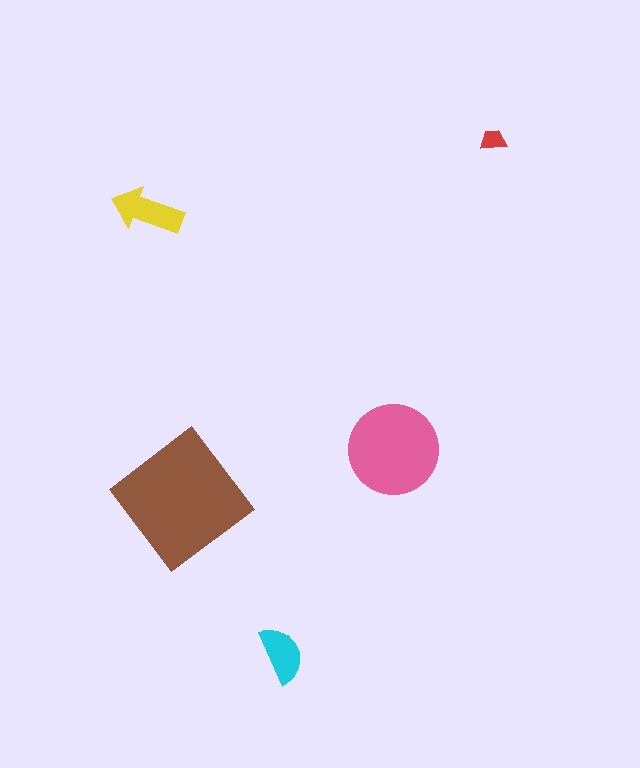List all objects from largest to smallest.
The brown diamond, the pink circle, the yellow arrow, the cyan semicircle, the red trapezoid.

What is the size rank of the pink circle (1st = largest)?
2nd.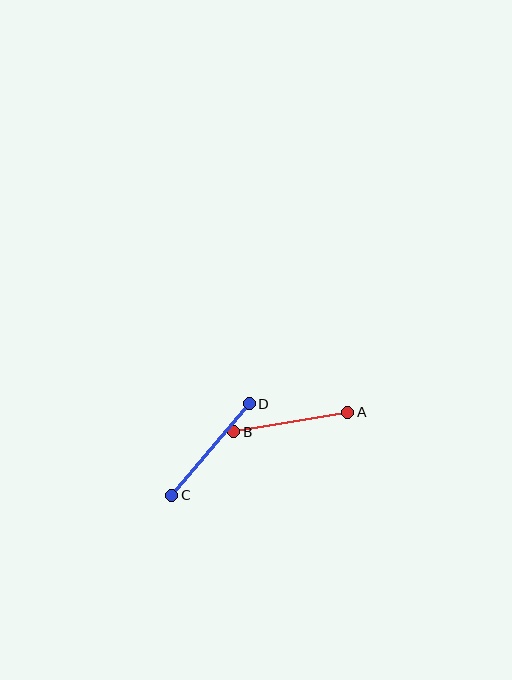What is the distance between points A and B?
The distance is approximately 116 pixels.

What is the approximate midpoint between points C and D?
The midpoint is at approximately (211, 449) pixels.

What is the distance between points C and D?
The distance is approximately 120 pixels.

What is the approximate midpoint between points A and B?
The midpoint is at approximately (291, 422) pixels.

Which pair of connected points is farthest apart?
Points C and D are farthest apart.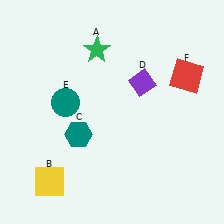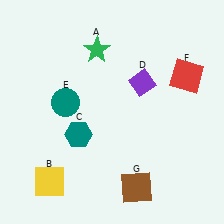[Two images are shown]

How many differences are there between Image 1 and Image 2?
There is 1 difference between the two images.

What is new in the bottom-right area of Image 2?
A brown square (G) was added in the bottom-right area of Image 2.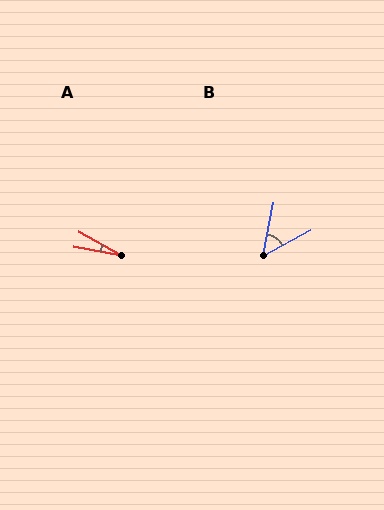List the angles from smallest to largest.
A (20°), B (51°).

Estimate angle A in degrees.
Approximately 20 degrees.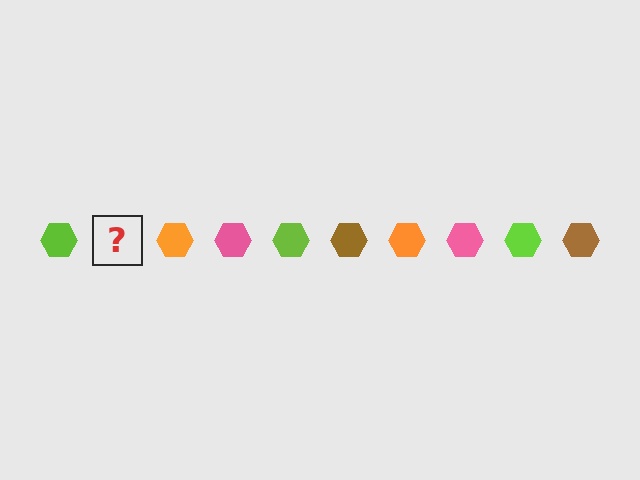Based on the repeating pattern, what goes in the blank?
The blank should be a brown hexagon.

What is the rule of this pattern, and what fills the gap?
The rule is that the pattern cycles through lime, brown, orange, pink hexagons. The gap should be filled with a brown hexagon.